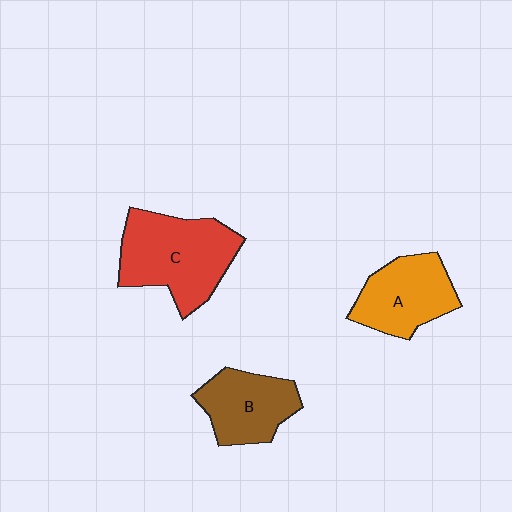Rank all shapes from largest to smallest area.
From largest to smallest: C (red), A (orange), B (brown).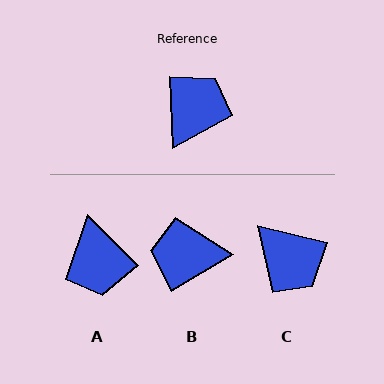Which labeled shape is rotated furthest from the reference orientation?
A, about 138 degrees away.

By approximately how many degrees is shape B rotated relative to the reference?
Approximately 119 degrees counter-clockwise.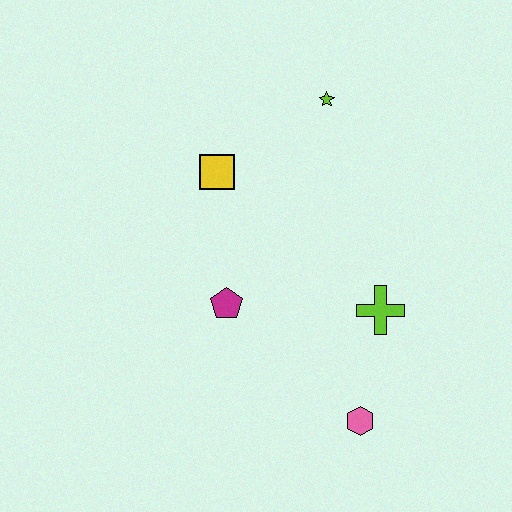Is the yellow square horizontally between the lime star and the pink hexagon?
No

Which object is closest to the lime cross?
The pink hexagon is closest to the lime cross.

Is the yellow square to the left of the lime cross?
Yes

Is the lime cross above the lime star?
No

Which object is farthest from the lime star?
The pink hexagon is farthest from the lime star.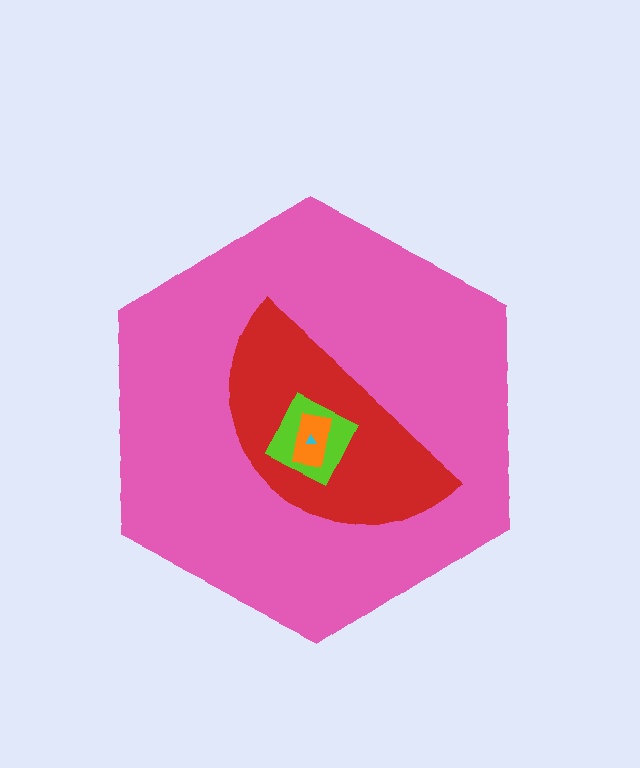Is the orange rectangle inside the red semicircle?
Yes.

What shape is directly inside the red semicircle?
The lime diamond.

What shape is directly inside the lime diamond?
The orange rectangle.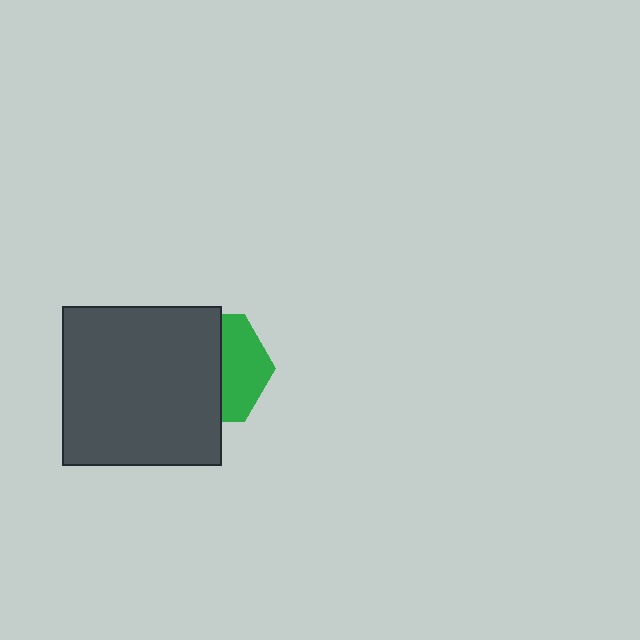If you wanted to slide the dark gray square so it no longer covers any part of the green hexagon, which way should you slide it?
Slide it left — that is the most direct way to separate the two shapes.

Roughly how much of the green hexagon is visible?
A small part of it is visible (roughly 41%).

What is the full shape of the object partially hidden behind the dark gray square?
The partially hidden object is a green hexagon.